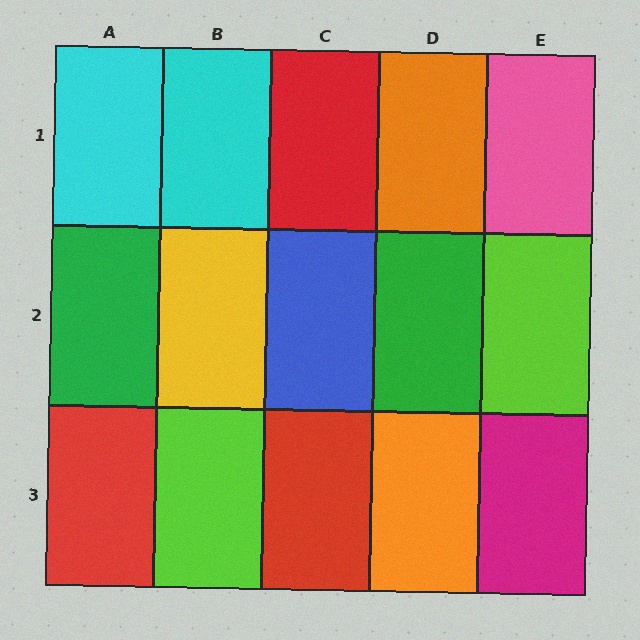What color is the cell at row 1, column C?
Red.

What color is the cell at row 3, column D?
Orange.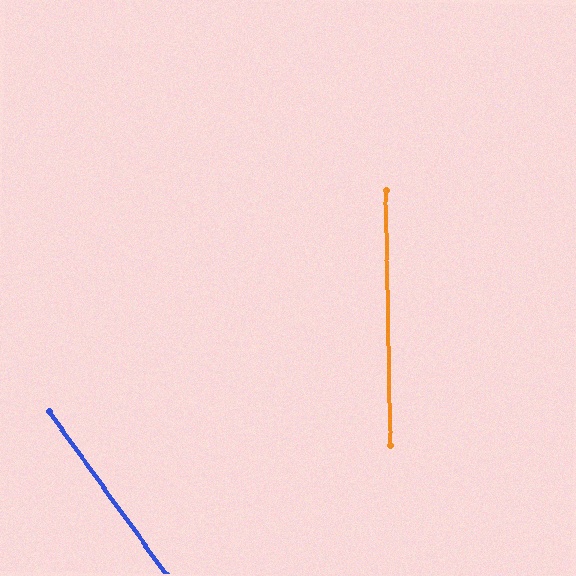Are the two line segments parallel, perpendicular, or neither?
Neither parallel nor perpendicular — they differ by about 35°.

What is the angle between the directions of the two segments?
Approximately 35 degrees.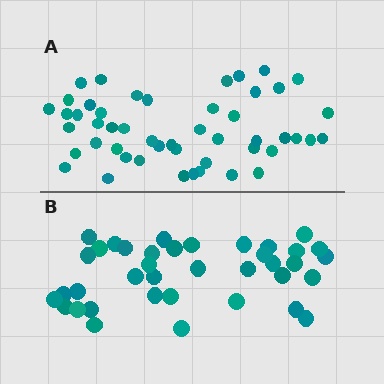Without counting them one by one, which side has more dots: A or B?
Region A (the top region) has more dots.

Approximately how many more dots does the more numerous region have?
Region A has roughly 12 or so more dots than region B.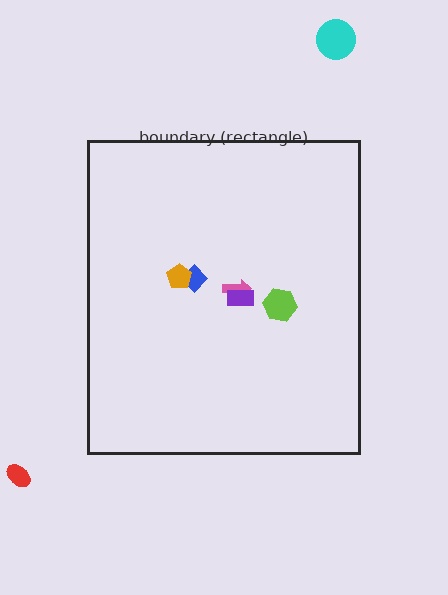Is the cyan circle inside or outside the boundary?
Outside.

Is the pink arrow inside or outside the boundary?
Inside.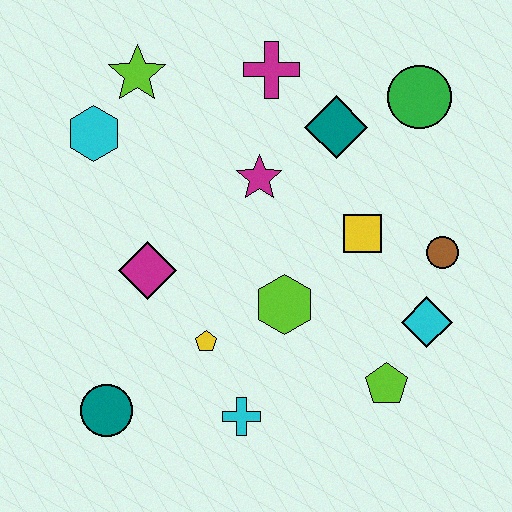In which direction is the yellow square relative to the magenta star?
The yellow square is to the right of the magenta star.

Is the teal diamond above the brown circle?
Yes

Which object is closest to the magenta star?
The teal diamond is closest to the magenta star.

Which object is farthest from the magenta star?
The teal circle is farthest from the magenta star.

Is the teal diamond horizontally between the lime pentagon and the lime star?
Yes